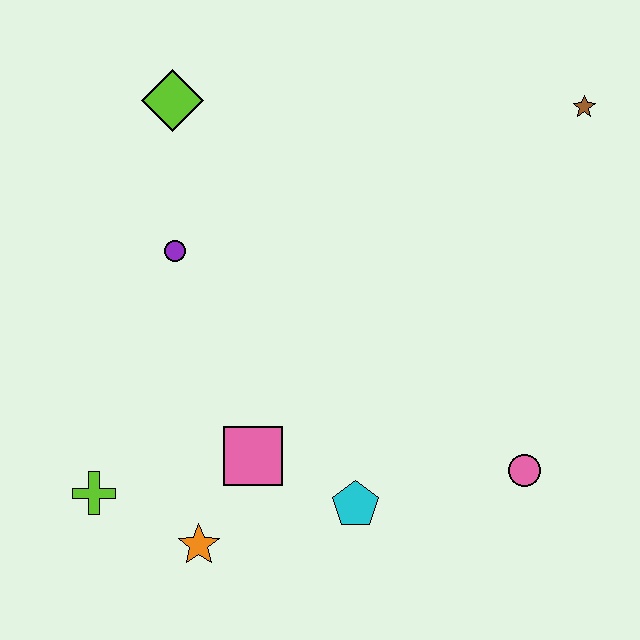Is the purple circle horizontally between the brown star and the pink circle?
No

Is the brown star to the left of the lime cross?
No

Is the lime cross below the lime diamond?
Yes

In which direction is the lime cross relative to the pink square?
The lime cross is to the left of the pink square.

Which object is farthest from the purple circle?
The brown star is farthest from the purple circle.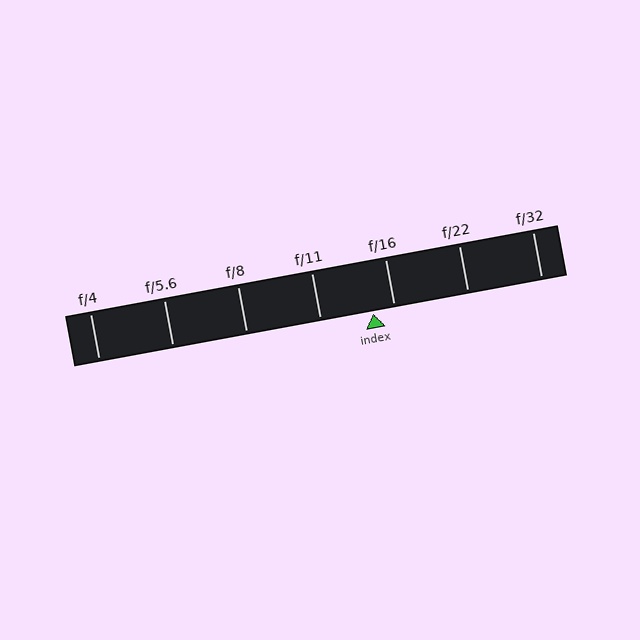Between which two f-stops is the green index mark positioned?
The index mark is between f/11 and f/16.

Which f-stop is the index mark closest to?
The index mark is closest to f/16.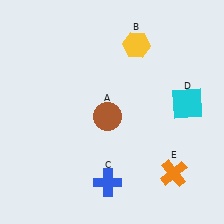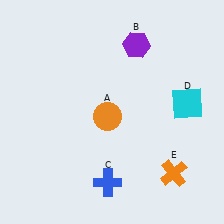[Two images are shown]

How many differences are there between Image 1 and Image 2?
There are 2 differences between the two images.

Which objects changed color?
A changed from brown to orange. B changed from yellow to purple.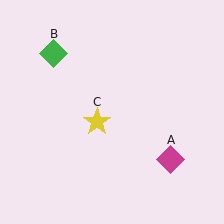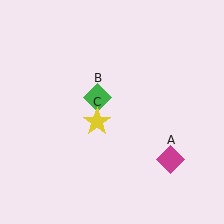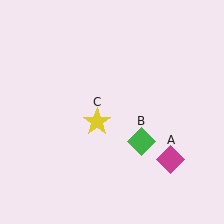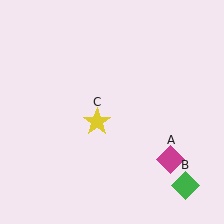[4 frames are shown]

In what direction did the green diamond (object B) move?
The green diamond (object B) moved down and to the right.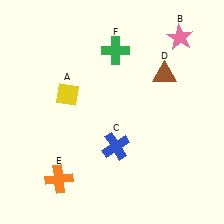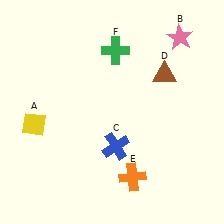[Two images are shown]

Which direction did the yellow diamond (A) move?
The yellow diamond (A) moved left.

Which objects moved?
The objects that moved are: the yellow diamond (A), the orange cross (E).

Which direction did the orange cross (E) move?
The orange cross (E) moved right.